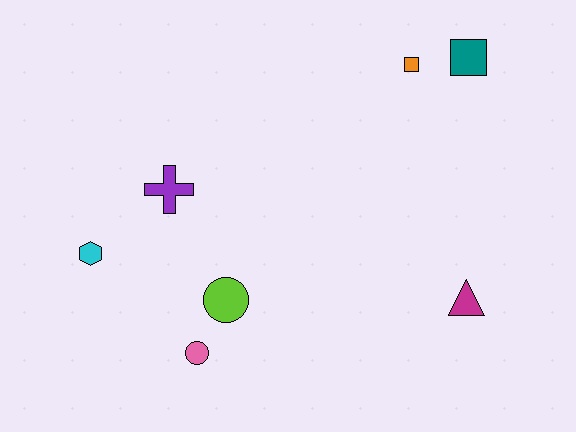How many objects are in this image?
There are 7 objects.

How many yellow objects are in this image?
There are no yellow objects.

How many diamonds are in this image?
There are no diamonds.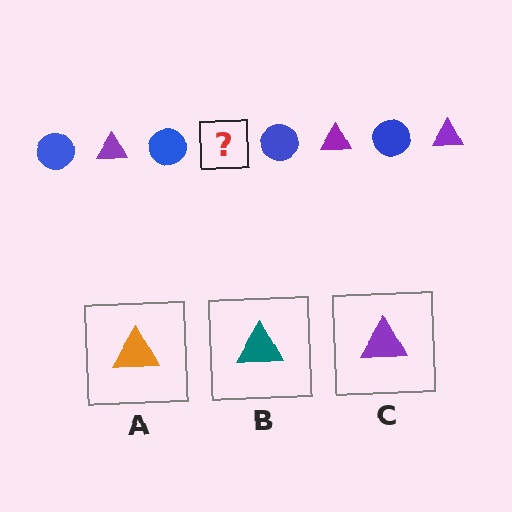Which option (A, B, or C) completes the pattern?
C.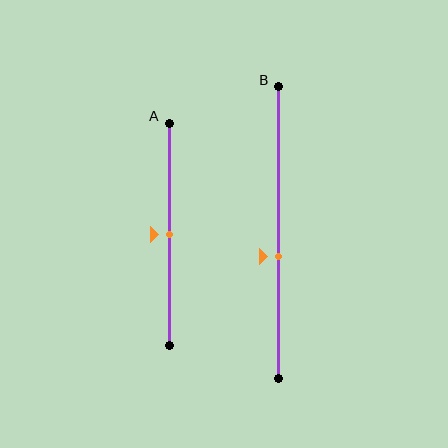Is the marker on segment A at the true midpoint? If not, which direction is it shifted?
Yes, the marker on segment A is at the true midpoint.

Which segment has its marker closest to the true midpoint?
Segment A has its marker closest to the true midpoint.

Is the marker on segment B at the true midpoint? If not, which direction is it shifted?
No, the marker on segment B is shifted downward by about 8% of the segment length.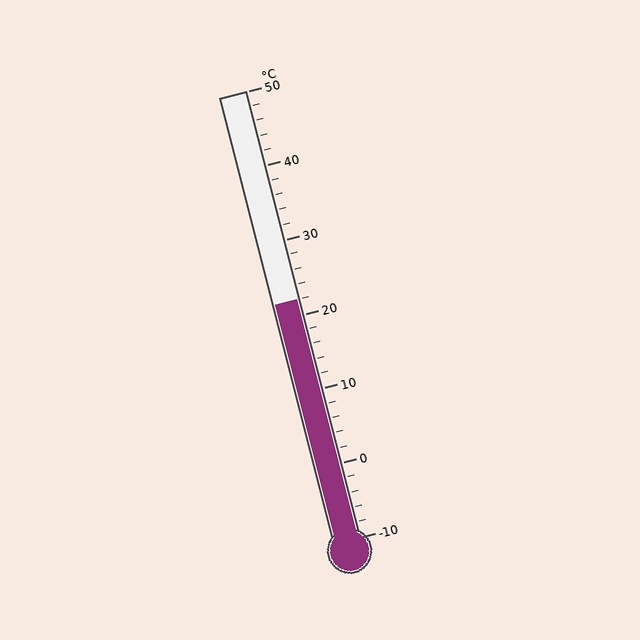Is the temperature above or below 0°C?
The temperature is above 0°C.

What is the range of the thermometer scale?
The thermometer scale ranges from -10°C to 50°C.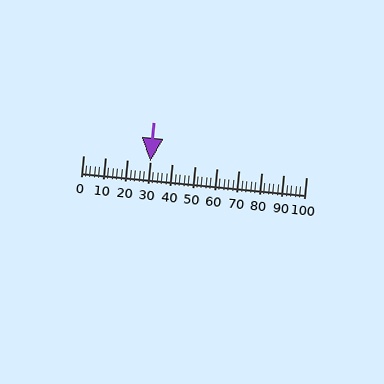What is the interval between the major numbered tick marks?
The major tick marks are spaced 10 units apart.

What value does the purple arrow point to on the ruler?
The purple arrow points to approximately 30.